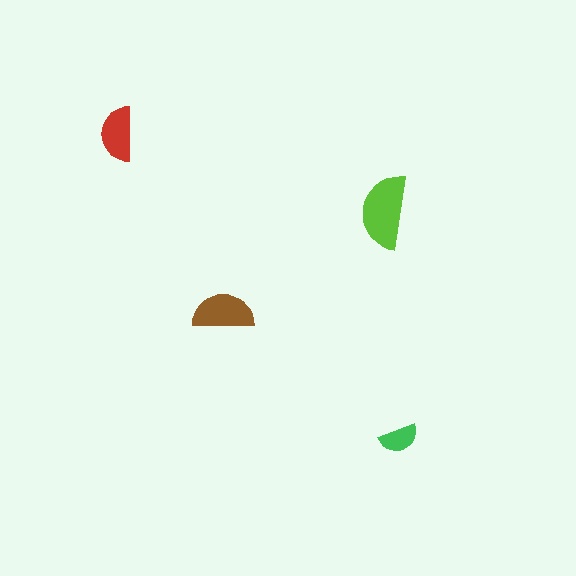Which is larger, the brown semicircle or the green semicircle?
The brown one.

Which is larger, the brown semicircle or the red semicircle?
The brown one.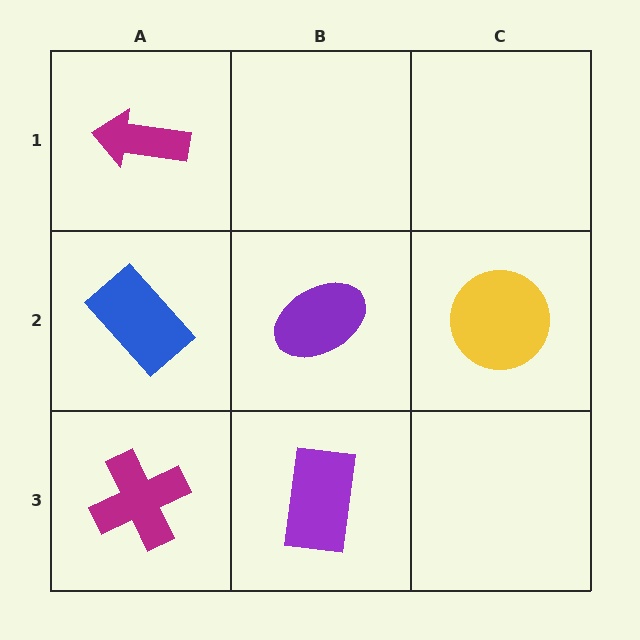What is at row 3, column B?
A purple rectangle.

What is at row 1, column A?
A magenta arrow.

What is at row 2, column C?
A yellow circle.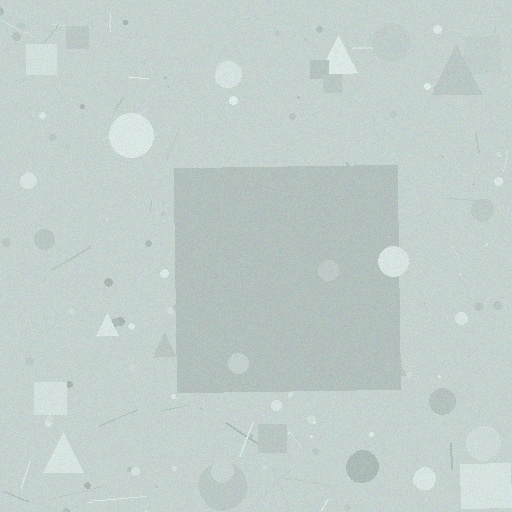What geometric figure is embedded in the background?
A square is embedded in the background.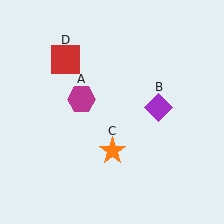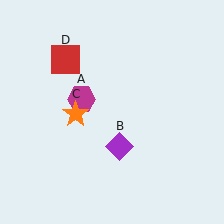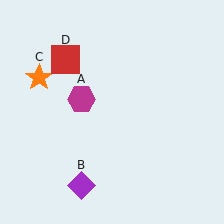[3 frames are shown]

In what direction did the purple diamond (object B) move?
The purple diamond (object B) moved down and to the left.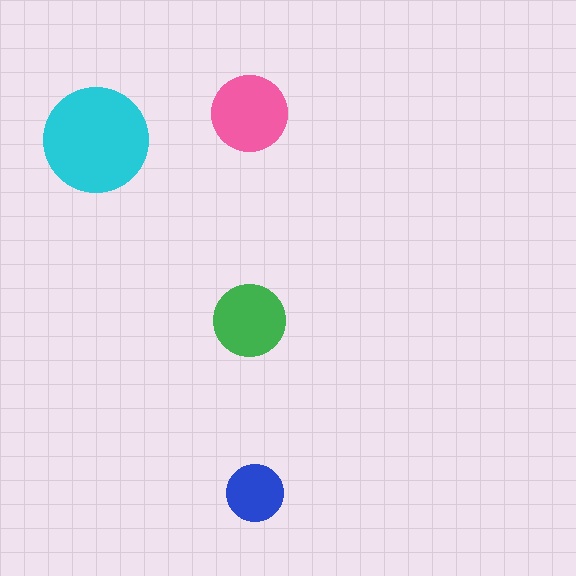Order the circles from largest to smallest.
the cyan one, the pink one, the green one, the blue one.